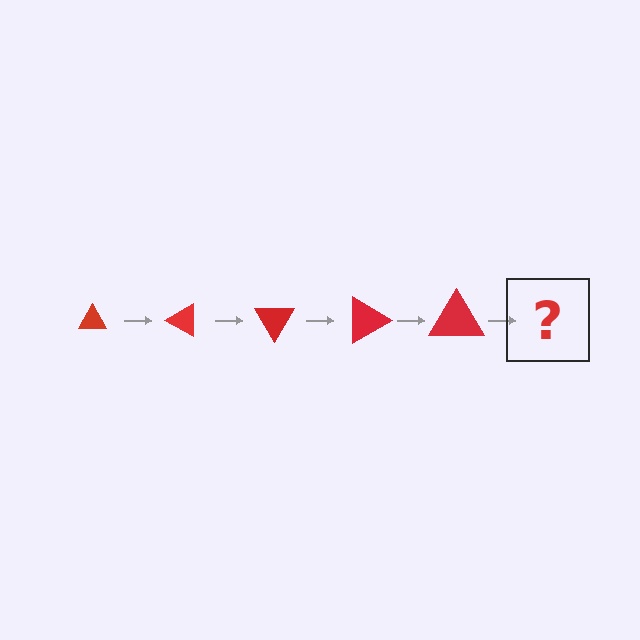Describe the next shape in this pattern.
It should be a triangle, larger than the previous one and rotated 150 degrees from the start.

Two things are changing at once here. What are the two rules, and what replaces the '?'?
The two rules are that the triangle grows larger each step and it rotates 30 degrees each step. The '?' should be a triangle, larger than the previous one and rotated 150 degrees from the start.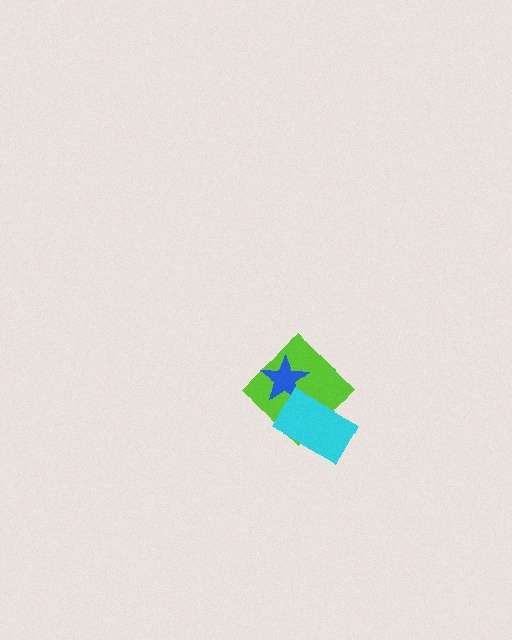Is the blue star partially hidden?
Yes, it is partially covered by another shape.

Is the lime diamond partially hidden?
Yes, it is partially covered by another shape.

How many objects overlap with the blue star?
2 objects overlap with the blue star.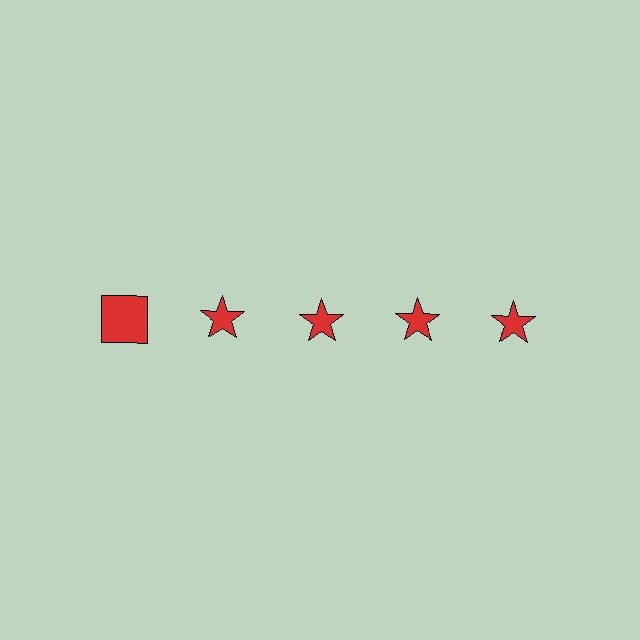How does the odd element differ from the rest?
It has a different shape: square instead of star.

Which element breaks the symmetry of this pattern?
The red square in the top row, leftmost column breaks the symmetry. All other shapes are red stars.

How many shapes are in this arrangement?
There are 5 shapes arranged in a grid pattern.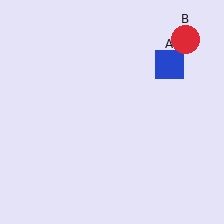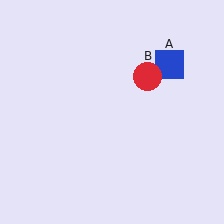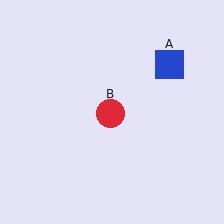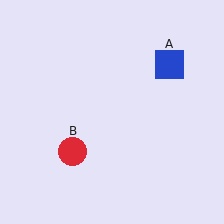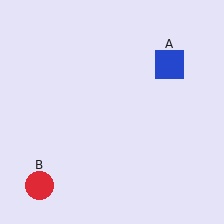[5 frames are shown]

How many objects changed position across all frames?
1 object changed position: red circle (object B).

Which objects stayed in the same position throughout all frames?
Blue square (object A) remained stationary.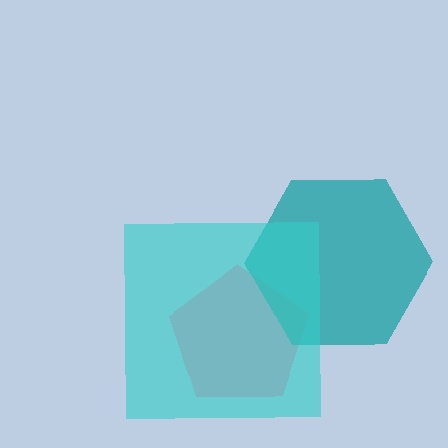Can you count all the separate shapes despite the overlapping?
Yes, there are 3 separate shapes.